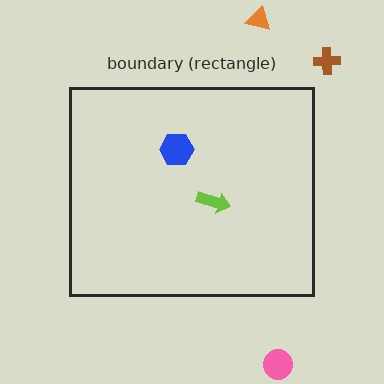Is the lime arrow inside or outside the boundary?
Inside.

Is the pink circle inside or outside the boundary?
Outside.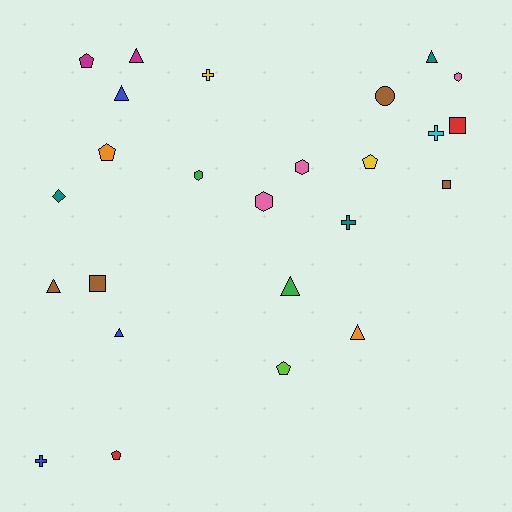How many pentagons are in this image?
There are 5 pentagons.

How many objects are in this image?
There are 25 objects.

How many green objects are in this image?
There are 2 green objects.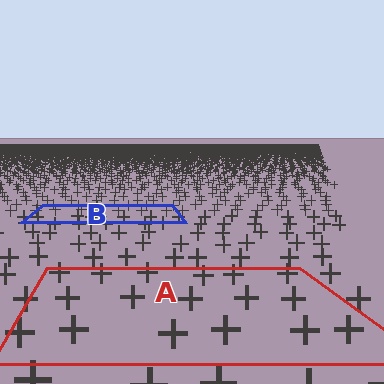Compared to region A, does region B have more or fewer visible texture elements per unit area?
Region B has more texture elements per unit area — they are packed more densely because it is farther away.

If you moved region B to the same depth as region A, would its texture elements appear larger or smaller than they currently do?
They would appear larger. At a closer depth, the same texture elements are projected at a bigger on-screen size.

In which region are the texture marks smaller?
The texture marks are smaller in region B, because it is farther away.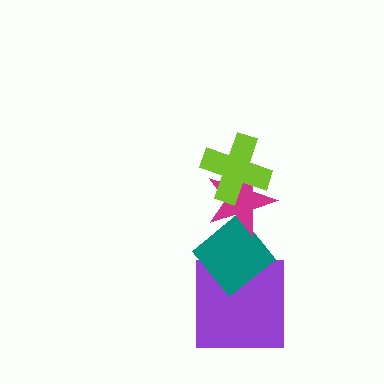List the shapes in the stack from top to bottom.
From top to bottom: the lime cross, the magenta star, the teal diamond, the purple square.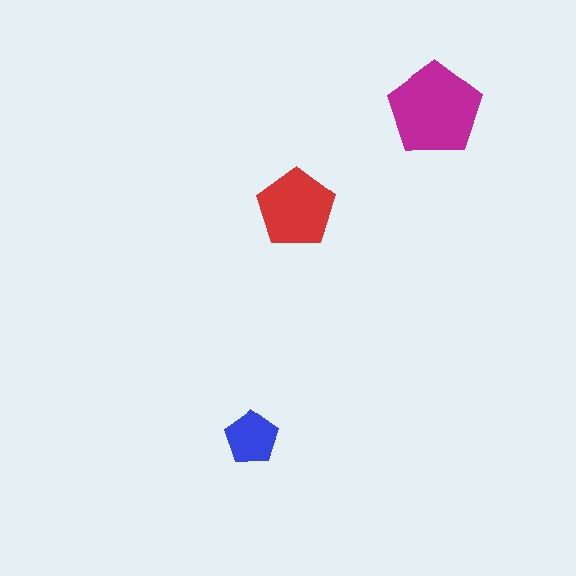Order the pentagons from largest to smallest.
the magenta one, the red one, the blue one.